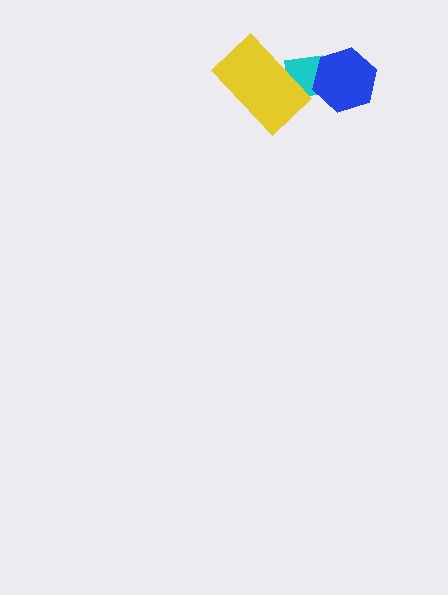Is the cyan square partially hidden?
Yes, it is partially covered by another shape.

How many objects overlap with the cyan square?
2 objects overlap with the cyan square.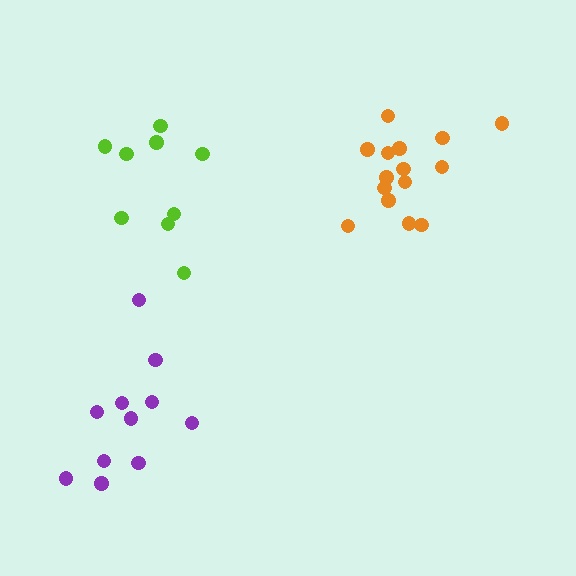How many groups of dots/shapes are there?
There are 3 groups.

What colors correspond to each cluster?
The clusters are colored: orange, purple, lime.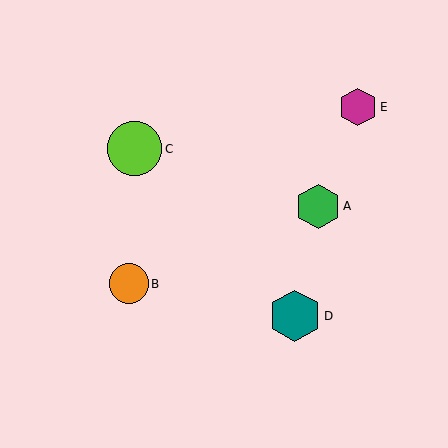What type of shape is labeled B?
Shape B is an orange circle.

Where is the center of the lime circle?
The center of the lime circle is at (135, 149).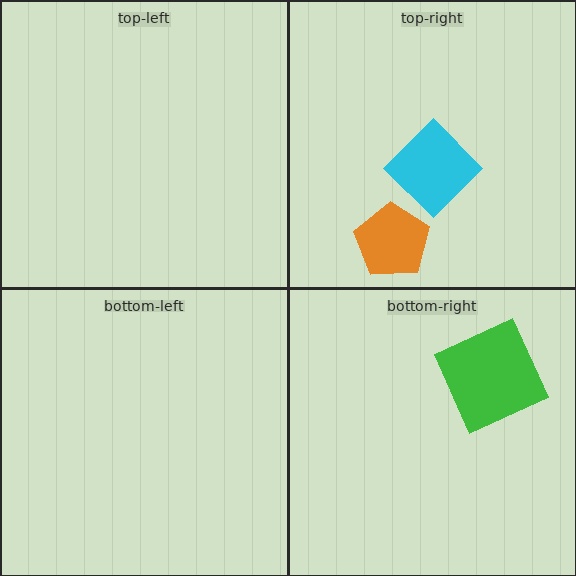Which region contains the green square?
The bottom-right region.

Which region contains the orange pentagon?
The top-right region.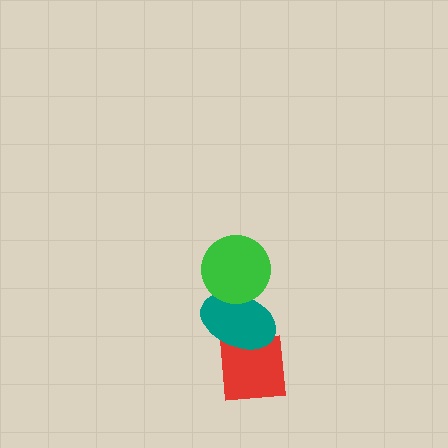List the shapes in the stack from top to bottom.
From top to bottom: the green circle, the teal ellipse, the red square.